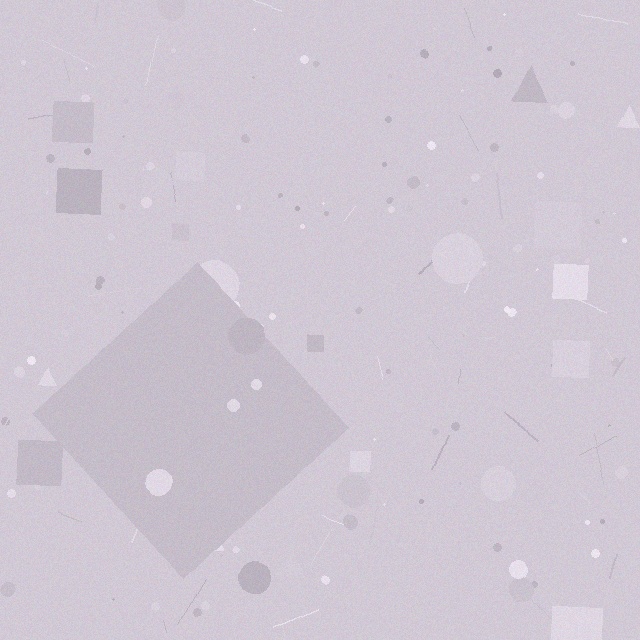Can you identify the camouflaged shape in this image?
The camouflaged shape is a diamond.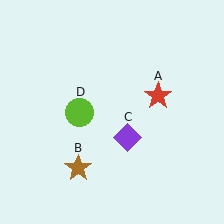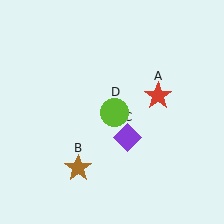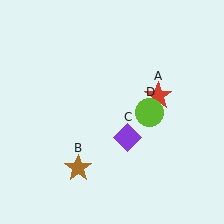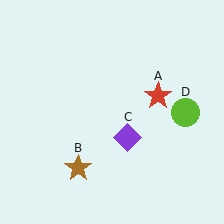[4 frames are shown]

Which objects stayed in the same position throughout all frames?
Red star (object A) and brown star (object B) and purple diamond (object C) remained stationary.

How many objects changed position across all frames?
1 object changed position: lime circle (object D).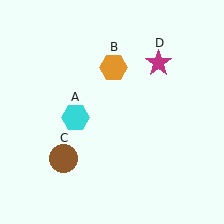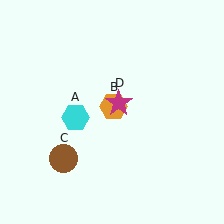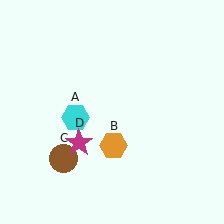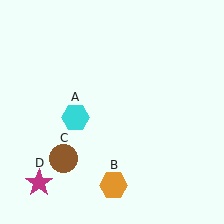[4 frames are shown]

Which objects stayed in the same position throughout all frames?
Cyan hexagon (object A) and brown circle (object C) remained stationary.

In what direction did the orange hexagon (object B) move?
The orange hexagon (object B) moved down.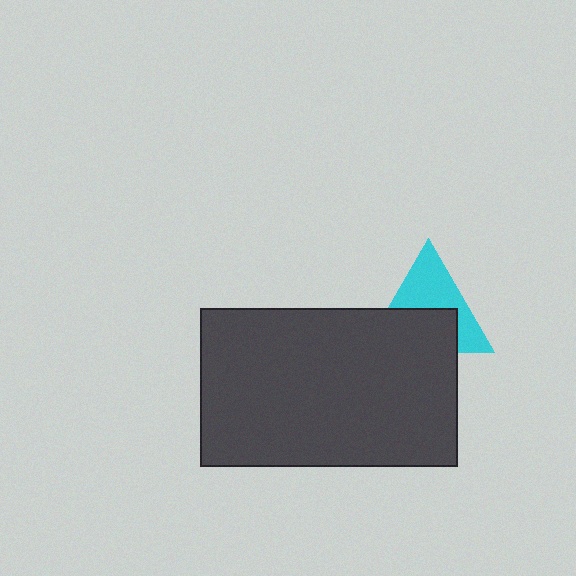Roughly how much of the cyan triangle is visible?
About half of it is visible (roughly 51%).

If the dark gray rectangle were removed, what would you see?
You would see the complete cyan triangle.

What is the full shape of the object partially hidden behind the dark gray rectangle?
The partially hidden object is a cyan triangle.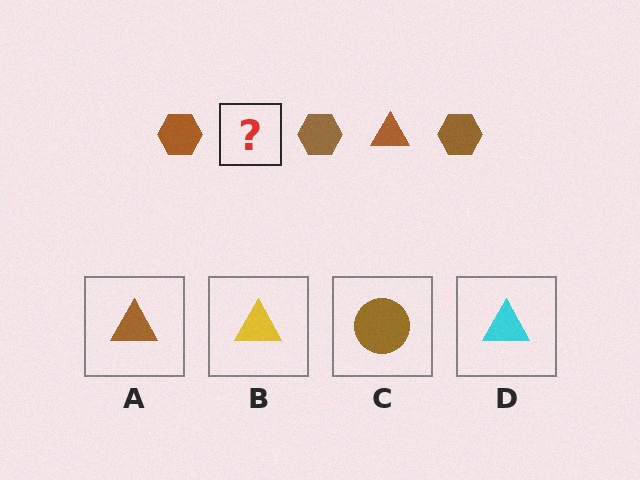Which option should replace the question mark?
Option A.